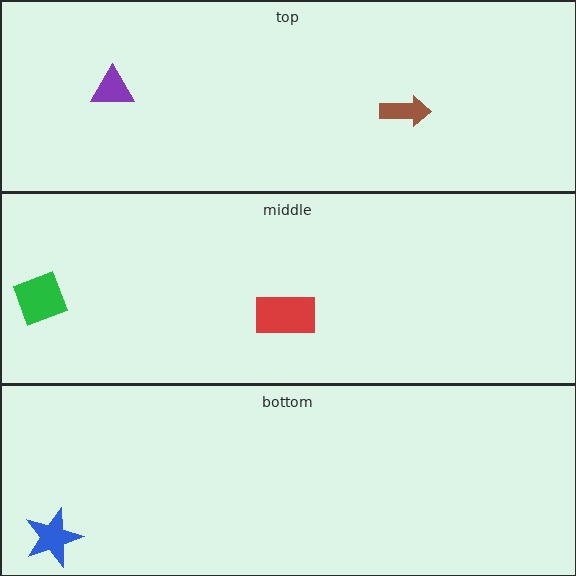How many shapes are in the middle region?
2.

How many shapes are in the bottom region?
1.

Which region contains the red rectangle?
The middle region.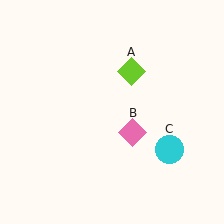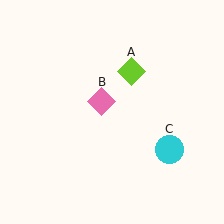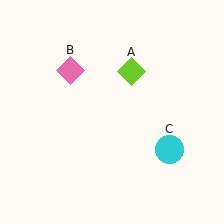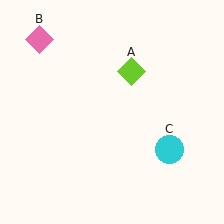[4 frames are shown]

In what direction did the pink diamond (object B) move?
The pink diamond (object B) moved up and to the left.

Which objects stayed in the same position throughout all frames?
Lime diamond (object A) and cyan circle (object C) remained stationary.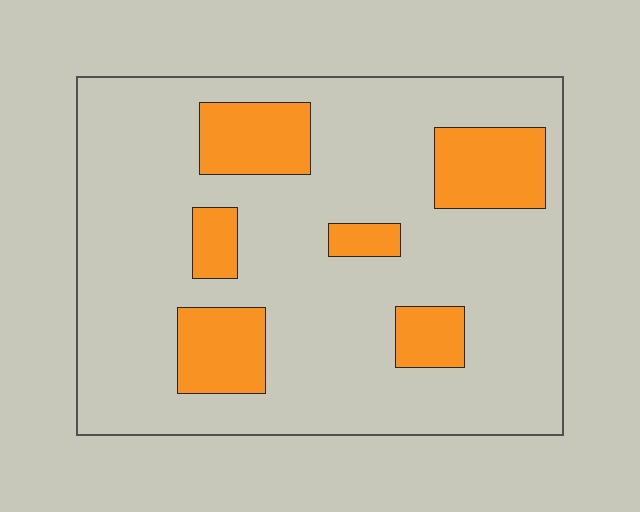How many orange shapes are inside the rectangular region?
6.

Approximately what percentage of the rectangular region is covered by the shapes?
Approximately 20%.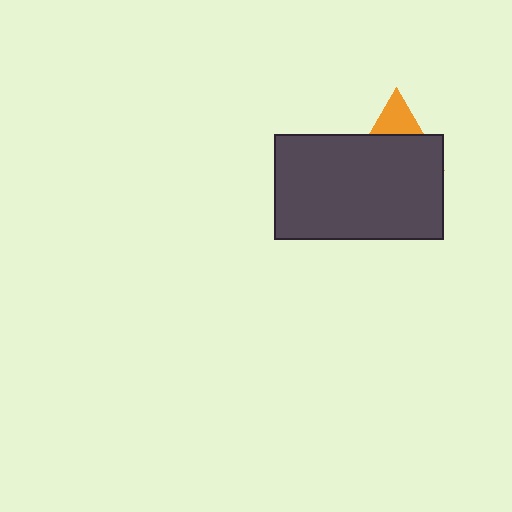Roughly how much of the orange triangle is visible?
A small part of it is visible (roughly 31%).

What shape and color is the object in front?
The object in front is a dark gray rectangle.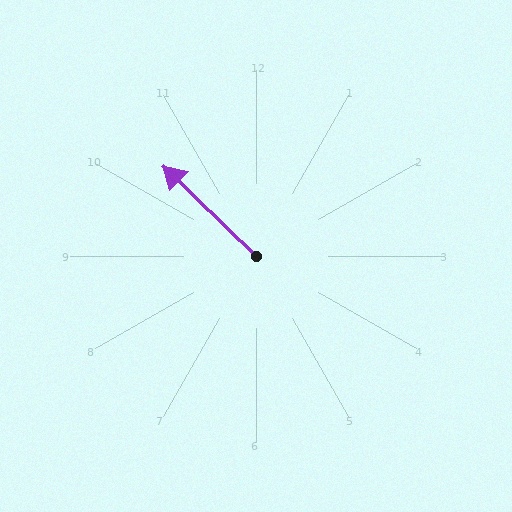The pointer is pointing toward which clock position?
Roughly 10 o'clock.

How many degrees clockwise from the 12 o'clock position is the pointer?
Approximately 314 degrees.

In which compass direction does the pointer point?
Northwest.